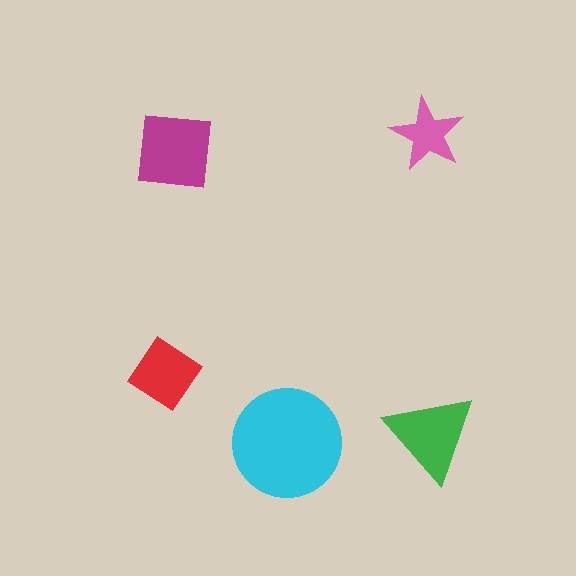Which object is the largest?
The cyan circle.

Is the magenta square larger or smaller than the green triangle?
Larger.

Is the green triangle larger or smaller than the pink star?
Larger.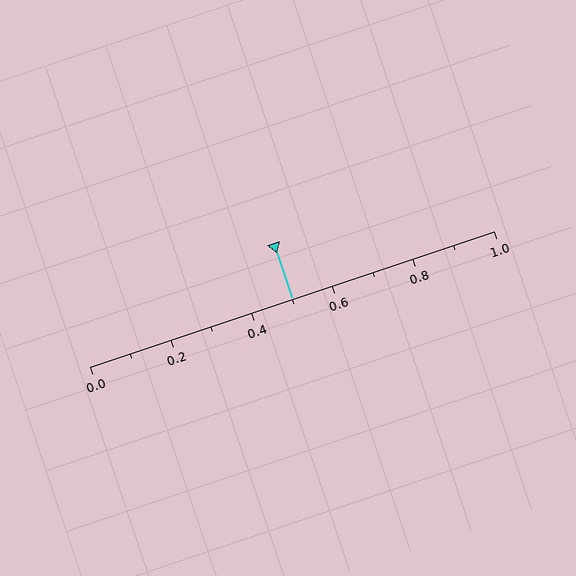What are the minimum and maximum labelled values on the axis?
The axis runs from 0.0 to 1.0.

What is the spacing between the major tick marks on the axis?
The major ticks are spaced 0.2 apart.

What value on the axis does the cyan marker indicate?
The marker indicates approximately 0.5.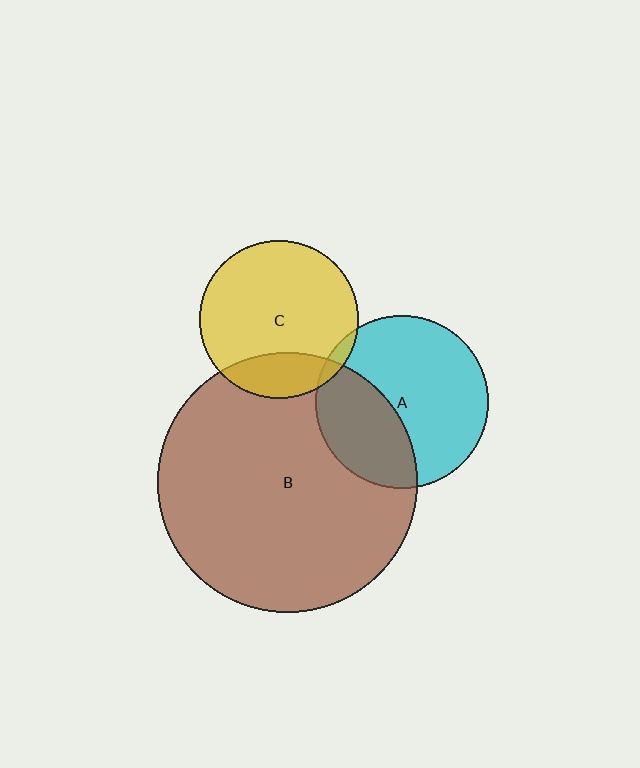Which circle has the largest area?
Circle B (brown).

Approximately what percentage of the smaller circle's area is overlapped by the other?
Approximately 35%.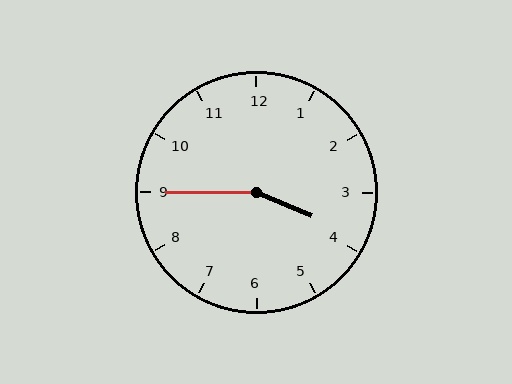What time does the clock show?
3:45.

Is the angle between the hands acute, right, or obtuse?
It is obtuse.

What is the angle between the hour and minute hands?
Approximately 158 degrees.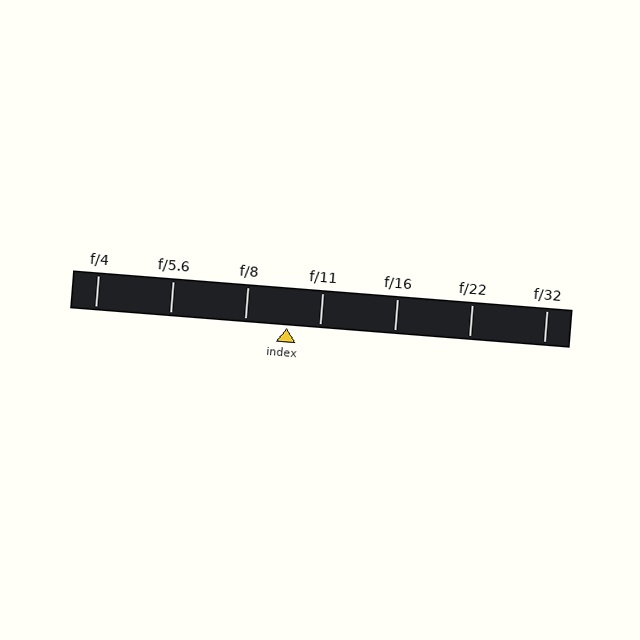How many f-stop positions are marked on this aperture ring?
There are 7 f-stop positions marked.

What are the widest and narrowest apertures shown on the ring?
The widest aperture shown is f/4 and the narrowest is f/32.